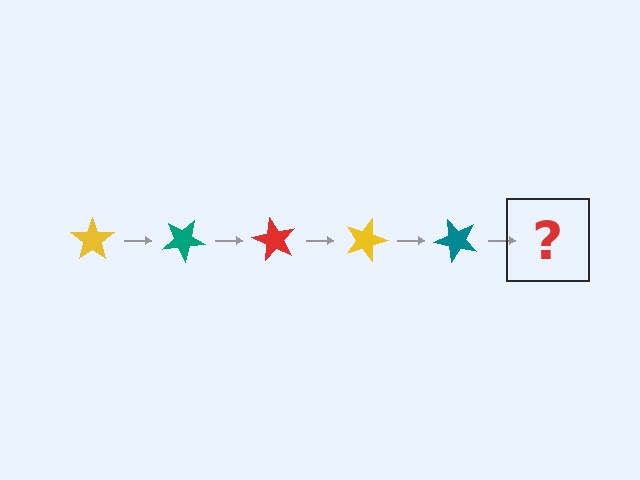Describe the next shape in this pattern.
It should be a red star, rotated 150 degrees from the start.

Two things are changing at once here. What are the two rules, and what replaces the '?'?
The two rules are that it rotates 30 degrees each step and the color cycles through yellow, teal, and red. The '?' should be a red star, rotated 150 degrees from the start.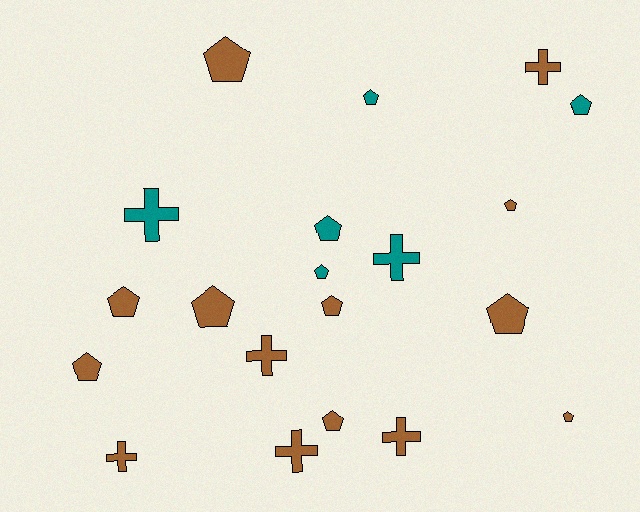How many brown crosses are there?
There are 5 brown crosses.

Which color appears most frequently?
Brown, with 14 objects.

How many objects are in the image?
There are 20 objects.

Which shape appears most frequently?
Pentagon, with 13 objects.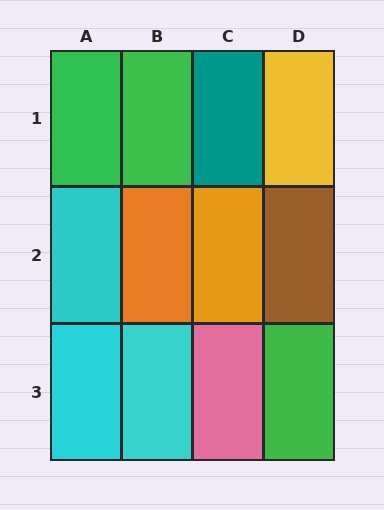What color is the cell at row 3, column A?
Cyan.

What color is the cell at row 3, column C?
Pink.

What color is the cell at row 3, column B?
Cyan.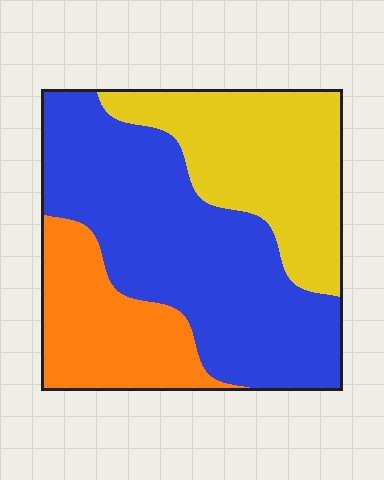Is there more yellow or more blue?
Blue.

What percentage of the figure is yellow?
Yellow covers roughly 30% of the figure.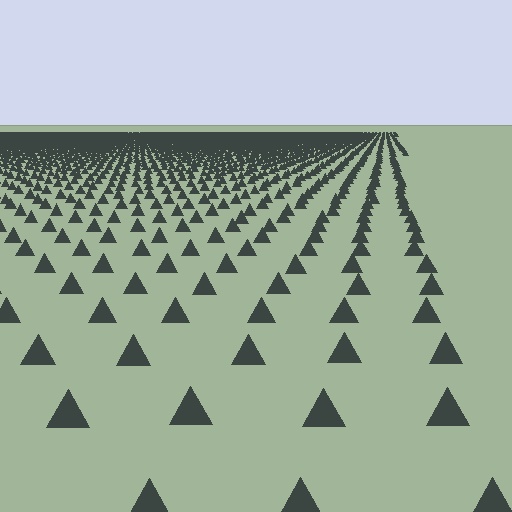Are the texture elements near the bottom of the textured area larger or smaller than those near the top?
Larger. Near the bottom, elements are closer to the viewer and appear at a bigger on-screen size.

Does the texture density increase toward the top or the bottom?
Density increases toward the top.